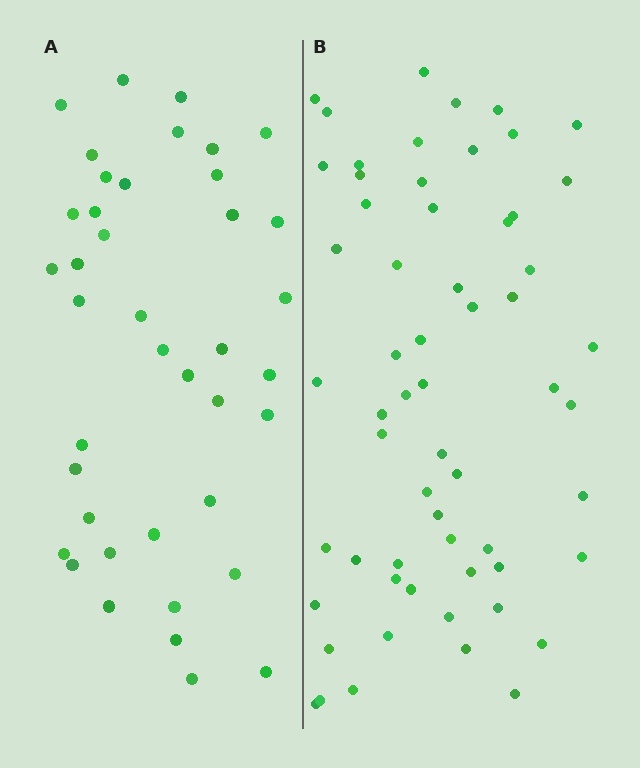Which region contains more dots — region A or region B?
Region B (the right region) has more dots.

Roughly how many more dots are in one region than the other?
Region B has approximately 20 more dots than region A.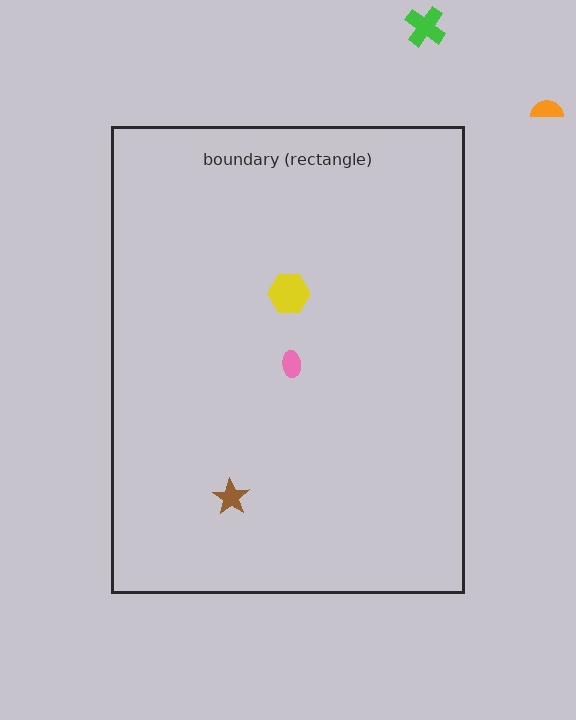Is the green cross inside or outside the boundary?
Outside.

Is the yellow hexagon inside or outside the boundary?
Inside.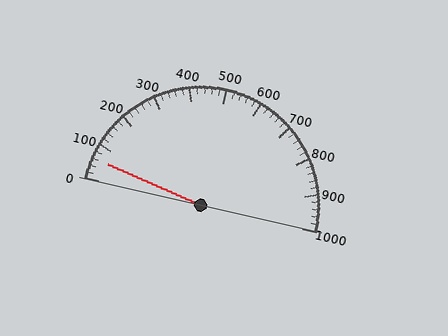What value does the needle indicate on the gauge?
The needle indicates approximately 60.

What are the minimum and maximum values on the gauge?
The gauge ranges from 0 to 1000.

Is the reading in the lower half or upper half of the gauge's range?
The reading is in the lower half of the range (0 to 1000).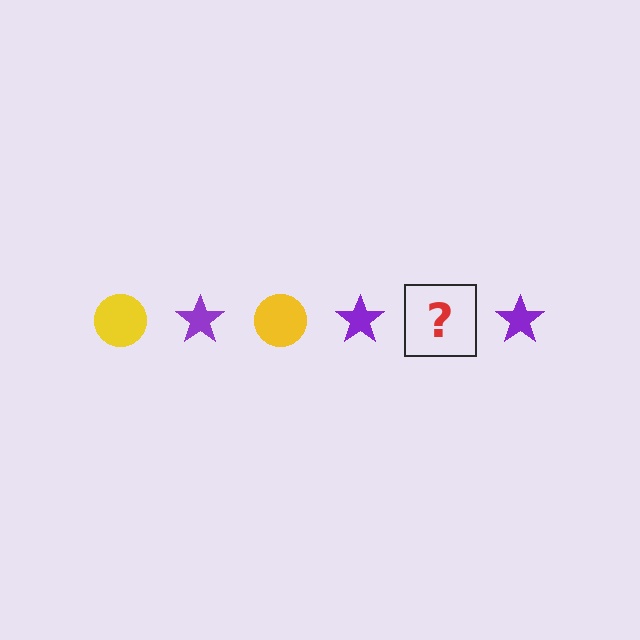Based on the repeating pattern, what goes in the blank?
The blank should be a yellow circle.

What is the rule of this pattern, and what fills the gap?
The rule is that the pattern alternates between yellow circle and purple star. The gap should be filled with a yellow circle.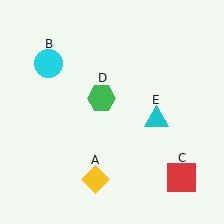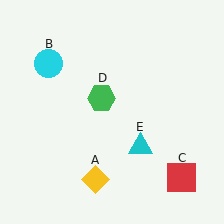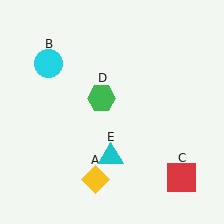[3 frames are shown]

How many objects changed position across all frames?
1 object changed position: cyan triangle (object E).